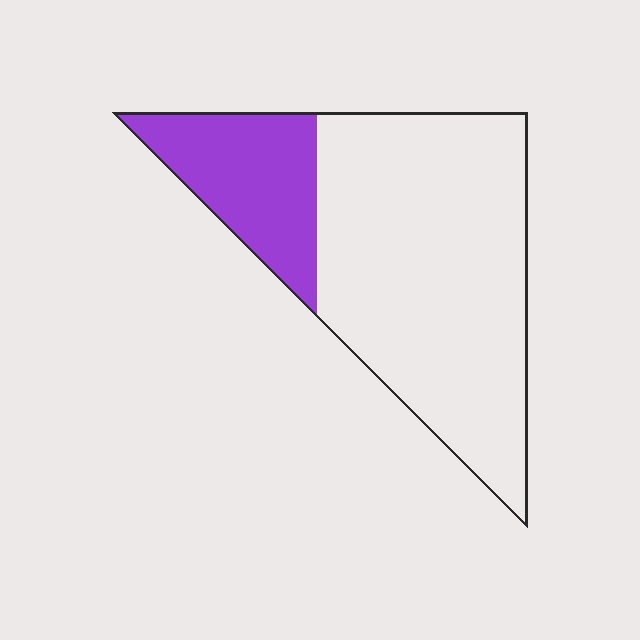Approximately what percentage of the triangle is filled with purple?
Approximately 25%.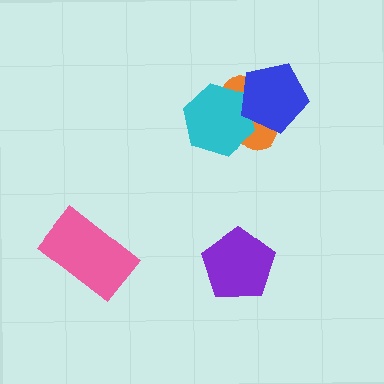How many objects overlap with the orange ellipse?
2 objects overlap with the orange ellipse.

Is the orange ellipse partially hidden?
Yes, it is partially covered by another shape.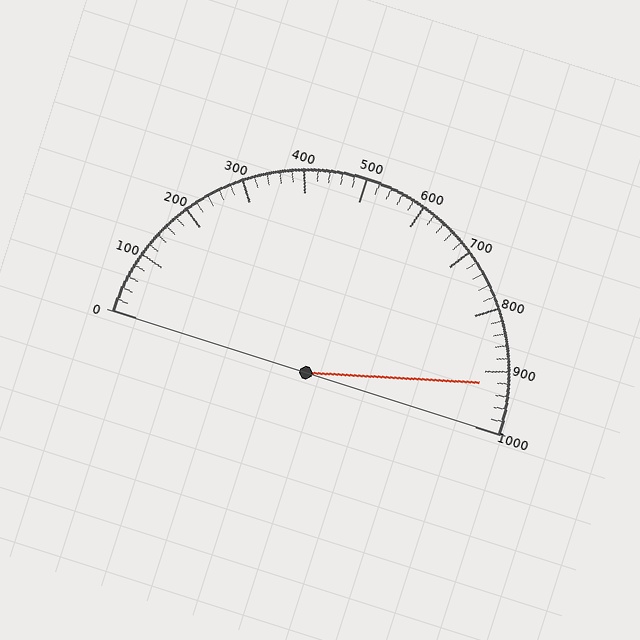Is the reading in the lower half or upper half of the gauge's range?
The reading is in the upper half of the range (0 to 1000).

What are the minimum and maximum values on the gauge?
The gauge ranges from 0 to 1000.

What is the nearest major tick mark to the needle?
The nearest major tick mark is 900.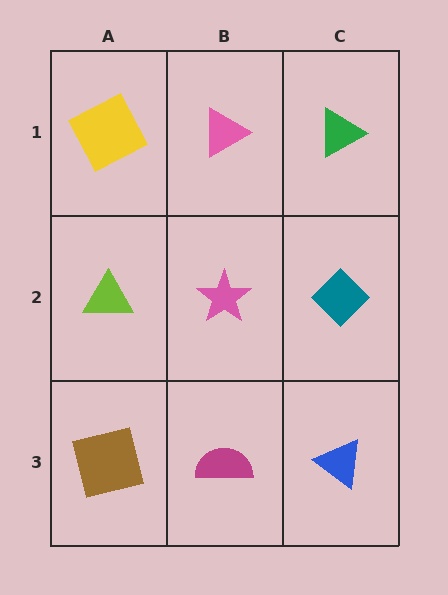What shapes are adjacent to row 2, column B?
A pink triangle (row 1, column B), a magenta semicircle (row 3, column B), a lime triangle (row 2, column A), a teal diamond (row 2, column C).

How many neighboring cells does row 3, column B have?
3.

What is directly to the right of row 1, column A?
A pink triangle.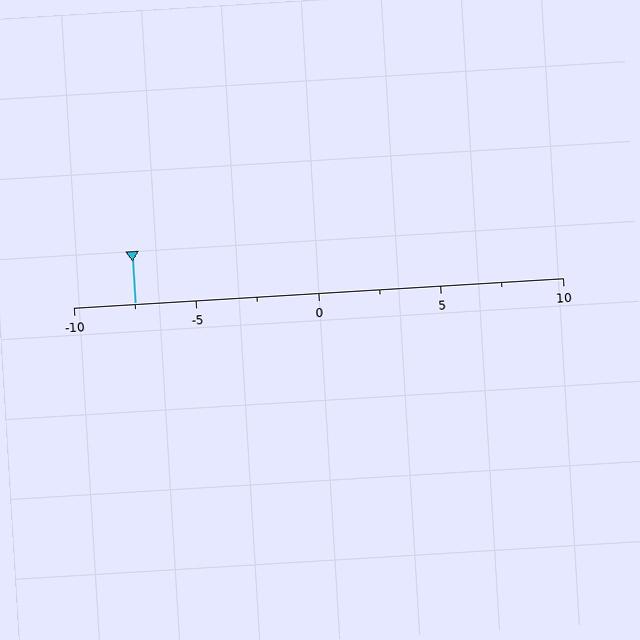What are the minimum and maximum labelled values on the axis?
The axis runs from -10 to 10.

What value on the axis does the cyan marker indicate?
The marker indicates approximately -7.5.